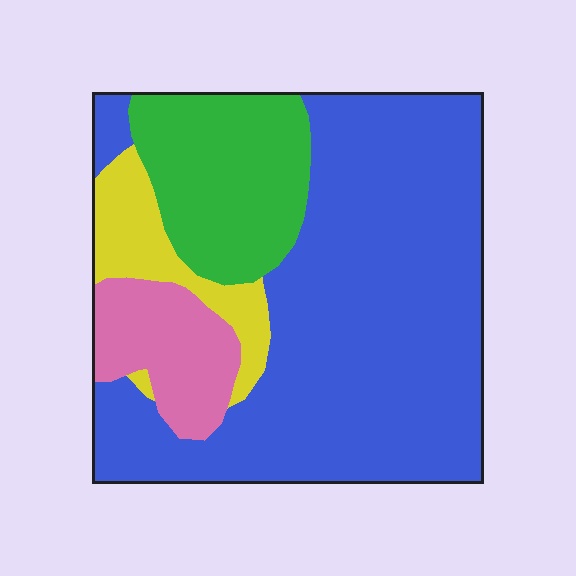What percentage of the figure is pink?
Pink covers around 10% of the figure.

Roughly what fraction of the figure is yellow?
Yellow covers about 10% of the figure.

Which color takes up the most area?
Blue, at roughly 60%.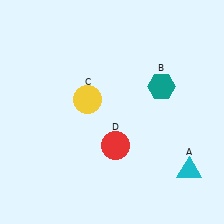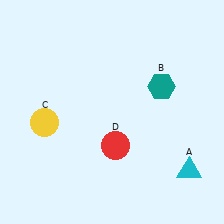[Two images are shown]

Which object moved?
The yellow circle (C) moved left.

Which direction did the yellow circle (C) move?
The yellow circle (C) moved left.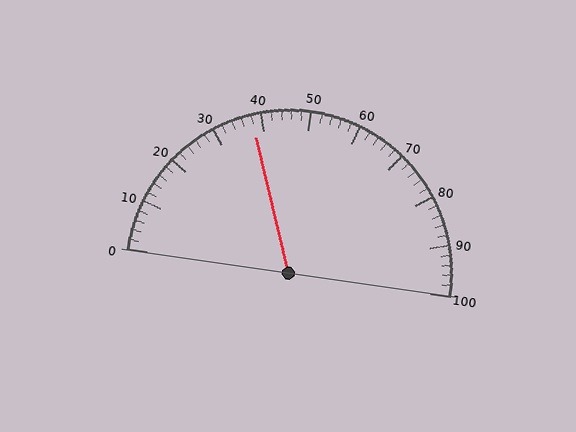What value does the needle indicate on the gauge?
The needle indicates approximately 38.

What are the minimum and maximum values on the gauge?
The gauge ranges from 0 to 100.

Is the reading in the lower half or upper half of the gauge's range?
The reading is in the lower half of the range (0 to 100).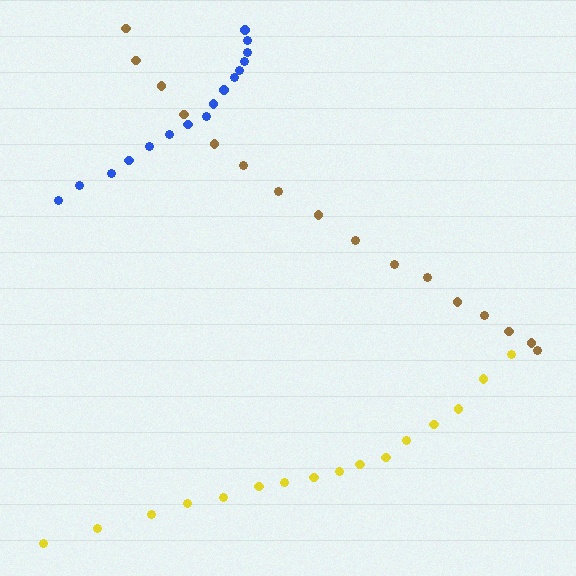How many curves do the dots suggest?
There are 3 distinct paths.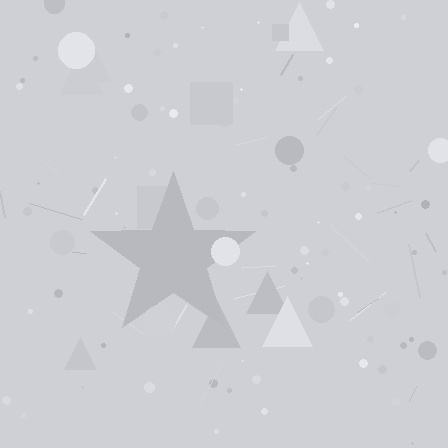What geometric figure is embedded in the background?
A star is embedded in the background.